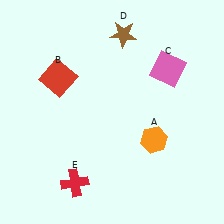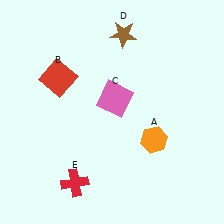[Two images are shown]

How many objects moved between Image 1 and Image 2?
1 object moved between the two images.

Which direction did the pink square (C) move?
The pink square (C) moved left.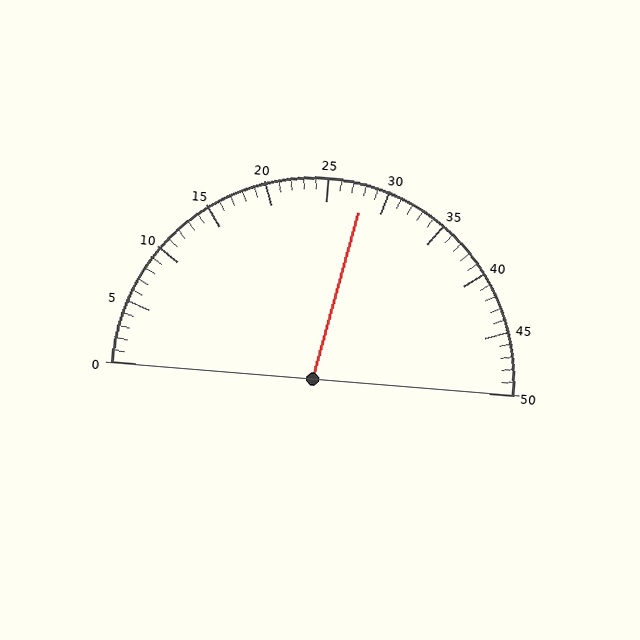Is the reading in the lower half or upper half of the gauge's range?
The reading is in the upper half of the range (0 to 50).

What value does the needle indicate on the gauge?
The needle indicates approximately 28.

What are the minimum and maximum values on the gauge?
The gauge ranges from 0 to 50.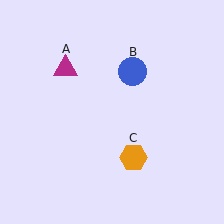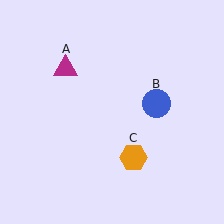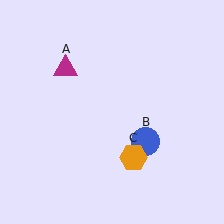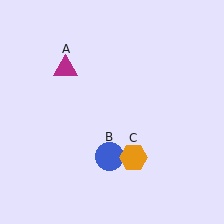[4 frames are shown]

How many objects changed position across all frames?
1 object changed position: blue circle (object B).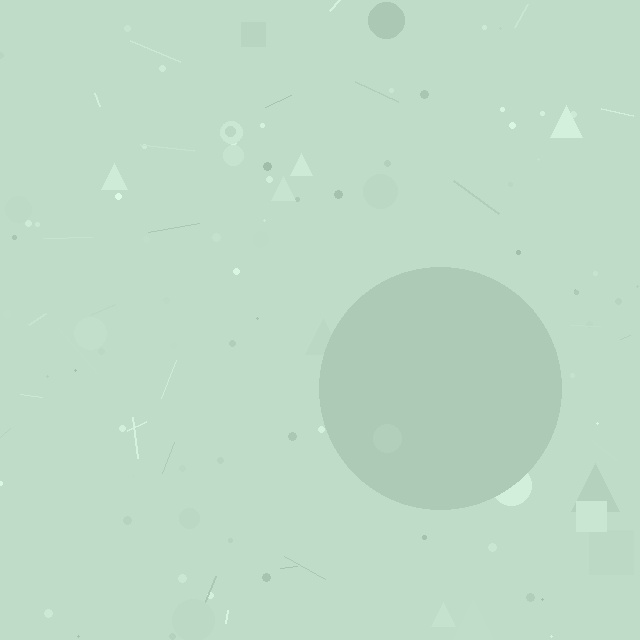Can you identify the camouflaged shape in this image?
The camouflaged shape is a circle.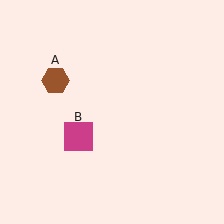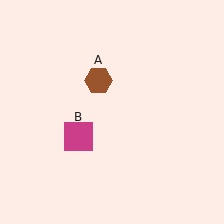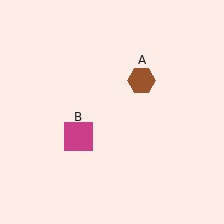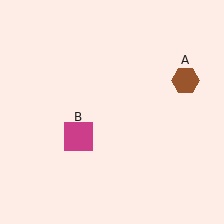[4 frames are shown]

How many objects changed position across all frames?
1 object changed position: brown hexagon (object A).